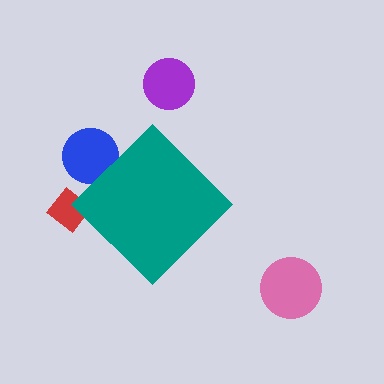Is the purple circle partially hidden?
No, the purple circle is fully visible.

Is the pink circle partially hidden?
No, the pink circle is fully visible.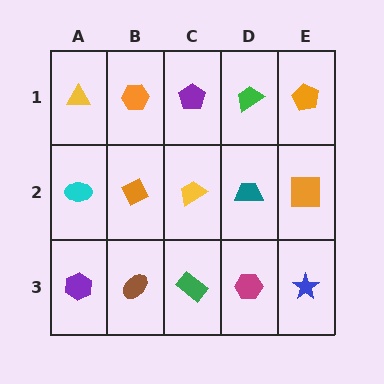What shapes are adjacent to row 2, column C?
A purple pentagon (row 1, column C), a green rectangle (row 3, column C), an orange diamond (row 2, column B), a teal trapezoid (row 2, column D).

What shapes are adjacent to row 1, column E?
An orange square (row 2, column E), a green trapezoid (row 1, column D).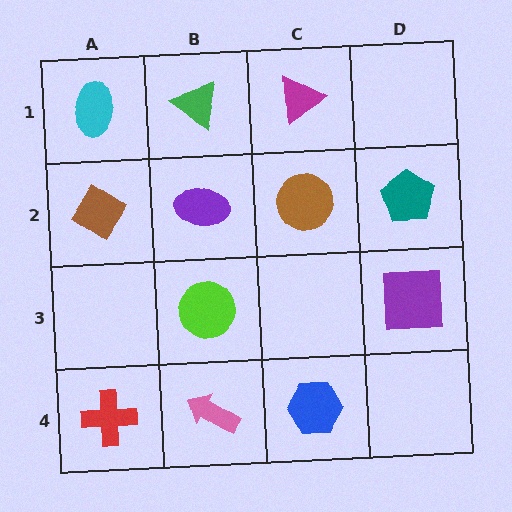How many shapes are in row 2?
4 shapes.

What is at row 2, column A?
A brown diamond.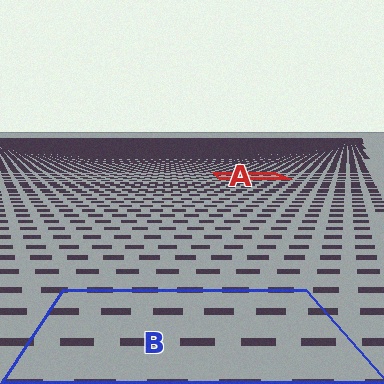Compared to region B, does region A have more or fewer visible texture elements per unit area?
Region A has more texture elements per unit area — they are packed more densely because it is farther away.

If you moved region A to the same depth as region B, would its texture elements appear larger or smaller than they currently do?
They would appear larger. At a closer depth, the same texture elements are projected at a bigger on-screen size.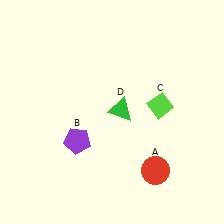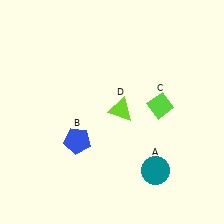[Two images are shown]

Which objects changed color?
A changed from red to teal. B changed from purple to blue. D changed from green to lime.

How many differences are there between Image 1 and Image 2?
There are 3 differences between the two images.